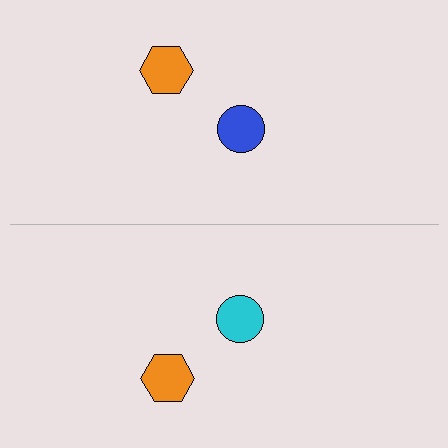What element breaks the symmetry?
The cyan circle on the bottom side breaks the symmetry — its mirror counterpart is blue.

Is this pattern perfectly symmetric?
No, the pattern is not perfectly symmetric. The cyan circle on the bottom side breaks the symmetry — its mirror counterpart is blue.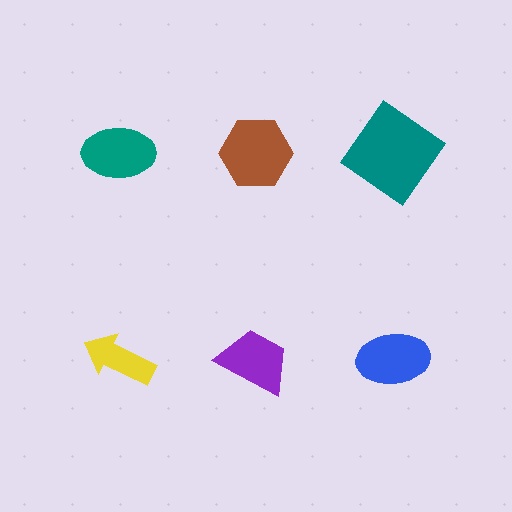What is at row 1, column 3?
A teal diamond.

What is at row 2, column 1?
A yellow arrow.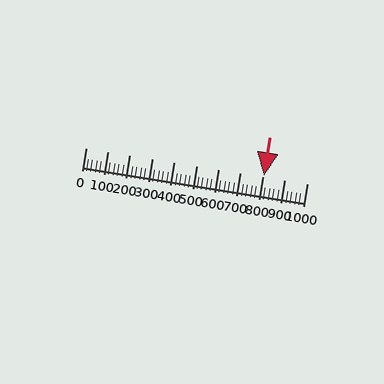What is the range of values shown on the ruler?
The ruler shows values from 0 to 1000.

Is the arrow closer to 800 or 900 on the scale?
The arrow is closer to 800.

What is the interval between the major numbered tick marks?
The major tick marks are spaced 100 units apart.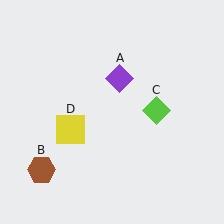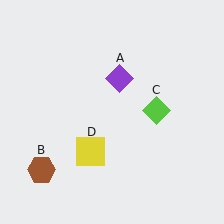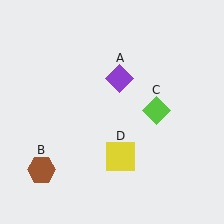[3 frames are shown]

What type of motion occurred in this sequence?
The yellow square (object D) rotated counterclockwise around the center of the scene.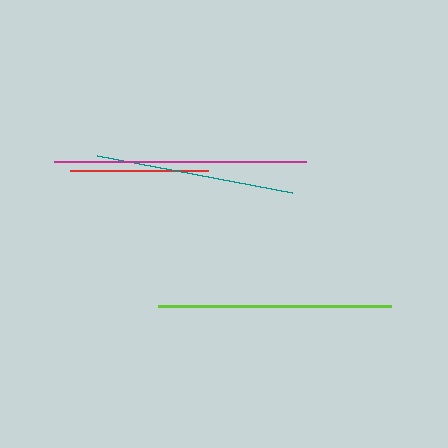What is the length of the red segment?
The red segment is approximately 138 pixels long.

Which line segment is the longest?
The magenta line is the longest at approximately 251 pixels.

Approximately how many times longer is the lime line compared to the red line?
The lime line is approximately 1.7 times the length of the red line.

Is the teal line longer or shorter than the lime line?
The lime line is longer than the teal line.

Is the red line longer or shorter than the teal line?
The teal line is longer than the red line.